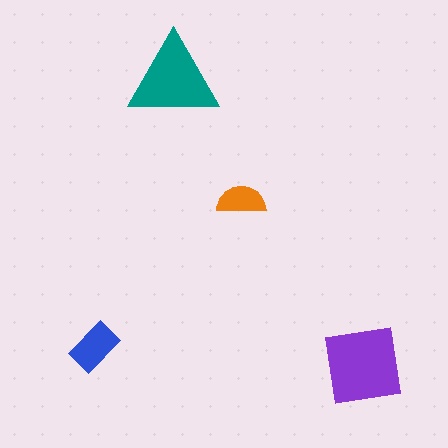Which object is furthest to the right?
The purple square is rightmost.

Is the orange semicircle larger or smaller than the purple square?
Smaller.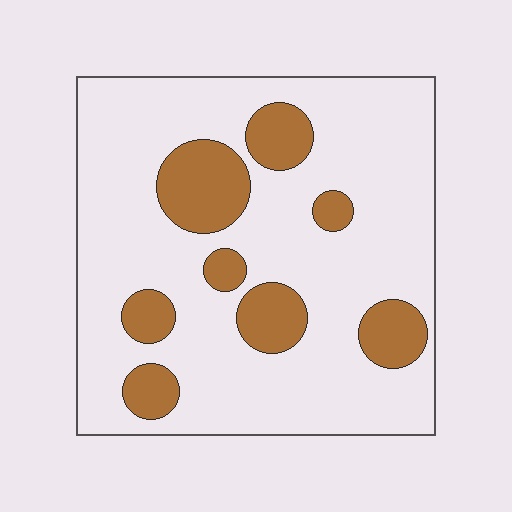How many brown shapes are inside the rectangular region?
8.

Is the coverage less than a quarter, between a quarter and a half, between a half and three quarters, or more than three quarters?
Less than a quarter.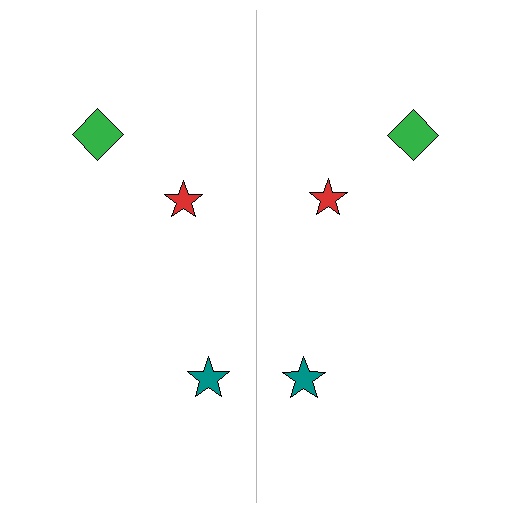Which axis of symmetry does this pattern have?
The pattern has a vertical axis of symmetry running through the center of the image.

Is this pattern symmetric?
Yes, this pattern has bilateral (reflection) symmetry.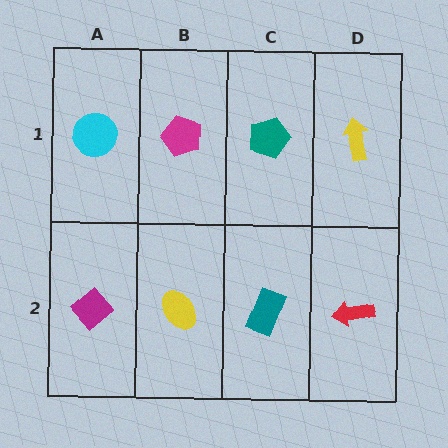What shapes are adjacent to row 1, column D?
A red arrow (row 2, column D), a teal pentagon (row 1, column C).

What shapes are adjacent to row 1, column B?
A yellow ellipse (row 2, column B), a cyan circle (row 1, column A), a teal pentagon (row 1, column C).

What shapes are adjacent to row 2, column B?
A magenta pentagon (row 1, column B), a magenta diamond (row 2, column A), a teal rectangle (row 2, column C).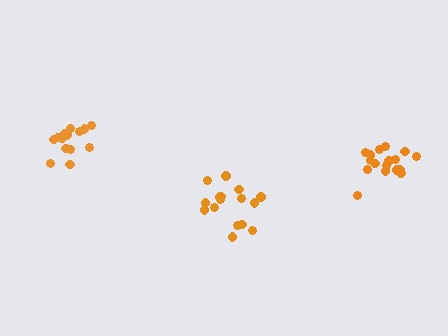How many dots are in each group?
Group 1: 16 dots, Group 2: 17 dots, Group 3: 14 dots (47 total).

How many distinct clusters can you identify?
There are 3 distinct clusters.